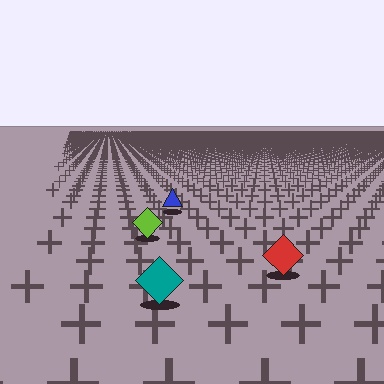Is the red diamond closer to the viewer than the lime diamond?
Yes. The red diamond is closer — you can tell from the texture gradient: the ground texture is coarser near it.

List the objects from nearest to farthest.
From nearest to farthest: the teal diamond, the red diamond, the lime diamond, the blue triangle.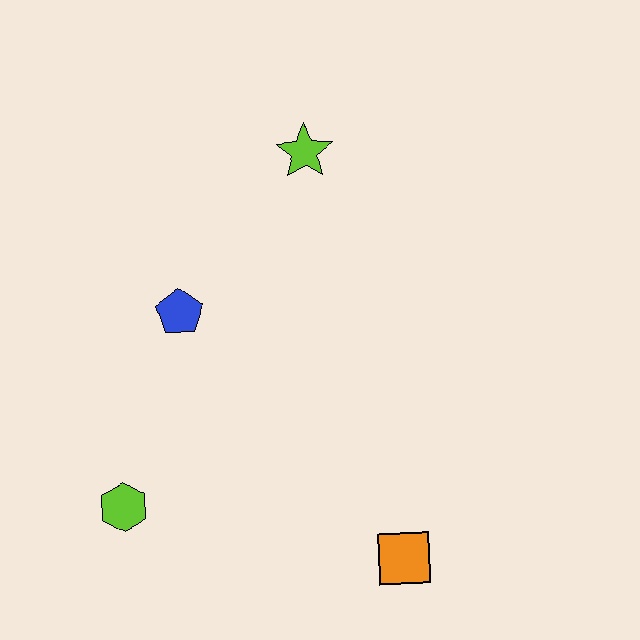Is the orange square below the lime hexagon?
Yes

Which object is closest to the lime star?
The blue pentagon is closest to the lime star.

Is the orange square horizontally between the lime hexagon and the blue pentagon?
No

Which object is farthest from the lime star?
The orange square is farthest from the lime star.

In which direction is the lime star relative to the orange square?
The lime star is above the orange square.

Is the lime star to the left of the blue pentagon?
No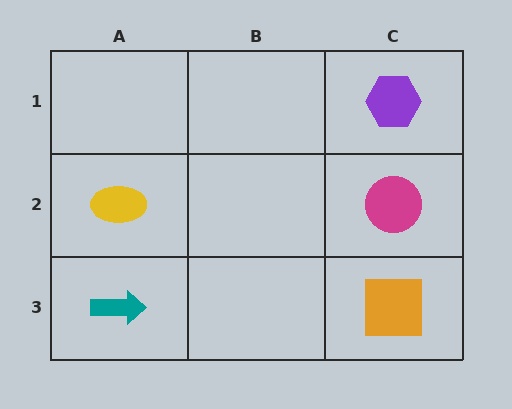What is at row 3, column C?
An orange square.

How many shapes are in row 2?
2 shapes.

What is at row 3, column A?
A teal arrow.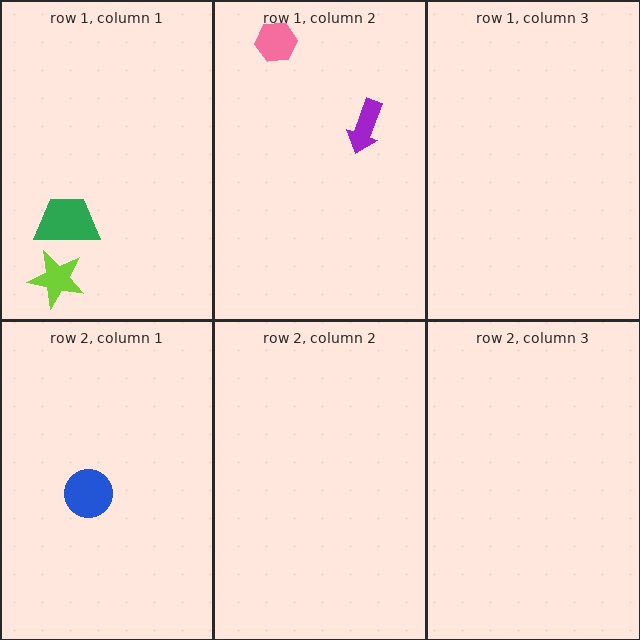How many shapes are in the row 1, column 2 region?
2.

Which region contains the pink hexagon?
The row 1, column 2 region.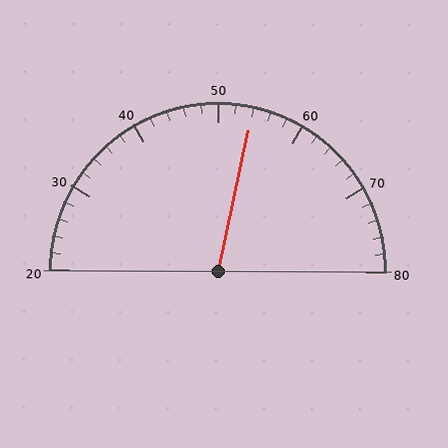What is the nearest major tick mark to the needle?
The nearest major tick mark is 50.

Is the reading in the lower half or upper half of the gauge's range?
The reading is in the upper half of the range (20 to 80).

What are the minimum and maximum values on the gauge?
The gauge ranges from 20 to 80.